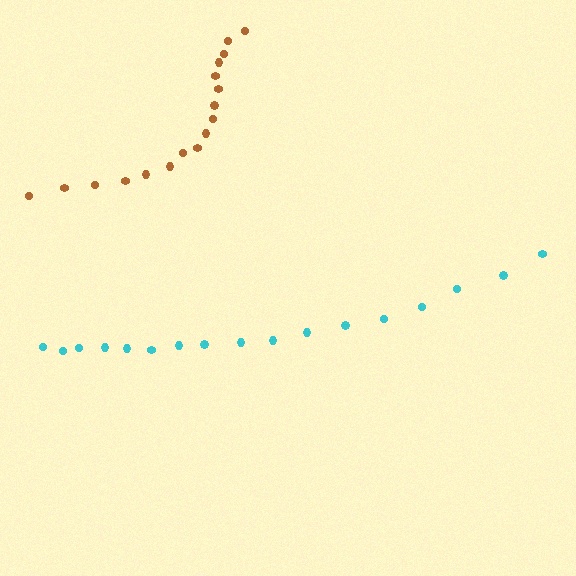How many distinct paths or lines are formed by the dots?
There are 2 distinct paths.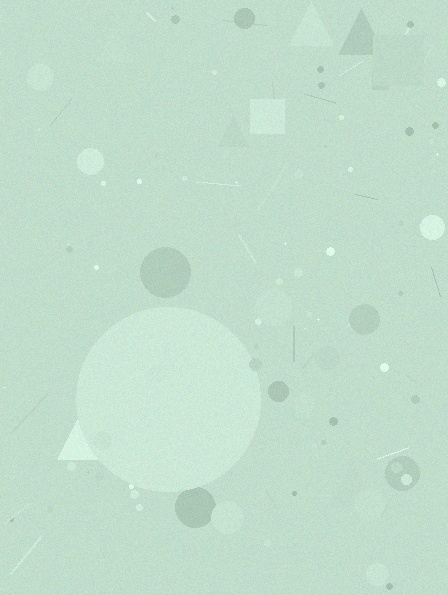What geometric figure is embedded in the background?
A circle is embedded in the background.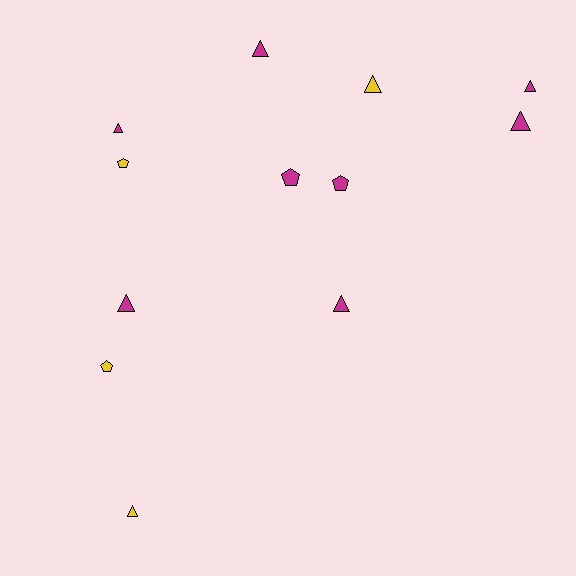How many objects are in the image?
There are 12 objects.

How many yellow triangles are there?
There are 2 yellow triangles.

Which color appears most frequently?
Magenta, with 8 objects.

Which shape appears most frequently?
Triangle, with 8 objects.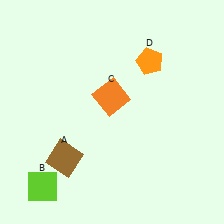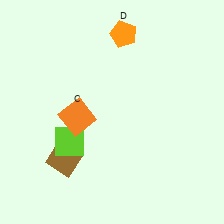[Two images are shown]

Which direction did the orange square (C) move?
The orange square (C) moved left.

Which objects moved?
The objects that moved are: the lime square (B), the orange square (C), the orange pentagon (D).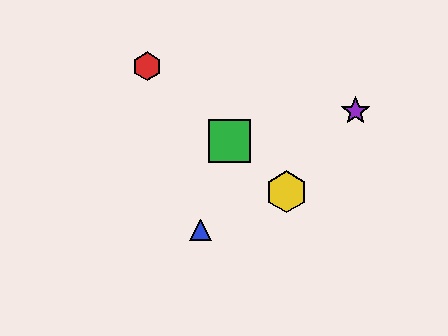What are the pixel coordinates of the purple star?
The purple star is at (356, 111).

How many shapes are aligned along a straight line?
3 shapes (the red hexagon, the green square, the yellow hexagon) are aligned along a straight line.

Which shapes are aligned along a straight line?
The red hexagon, the green square, the yellow hexagon are aligned along a straight line.